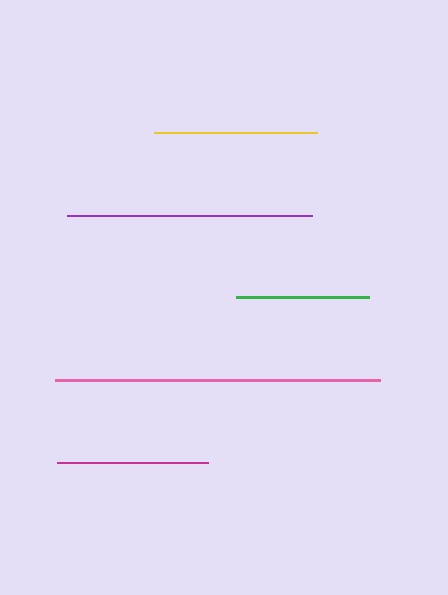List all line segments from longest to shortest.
From longest to shortest: pink, purple, yellow, magenta, green.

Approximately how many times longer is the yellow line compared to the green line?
The yellow line is approximately 1.2 times the length of the green line.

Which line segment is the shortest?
The green line is the shortest at approximately 133 pixels.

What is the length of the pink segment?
The pink segment is approximately 325 pixels long.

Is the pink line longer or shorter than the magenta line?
The pink line is longer than the magenta line.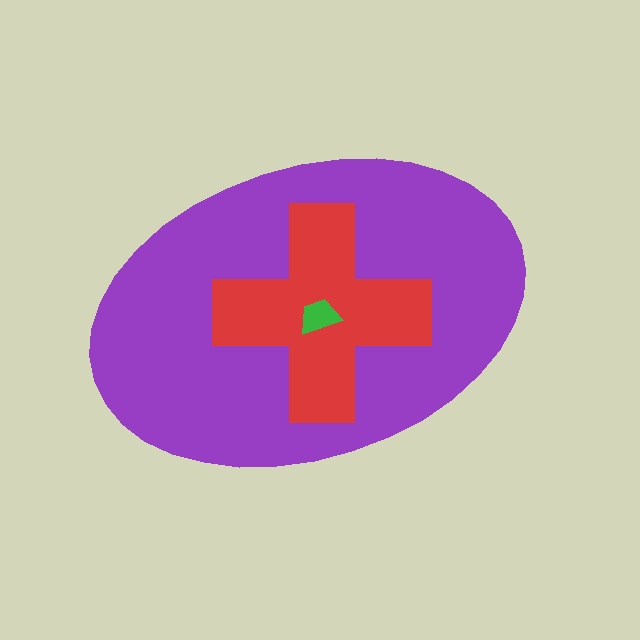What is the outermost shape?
The purple ellipse.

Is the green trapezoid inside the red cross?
Yes.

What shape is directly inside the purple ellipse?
The red cross.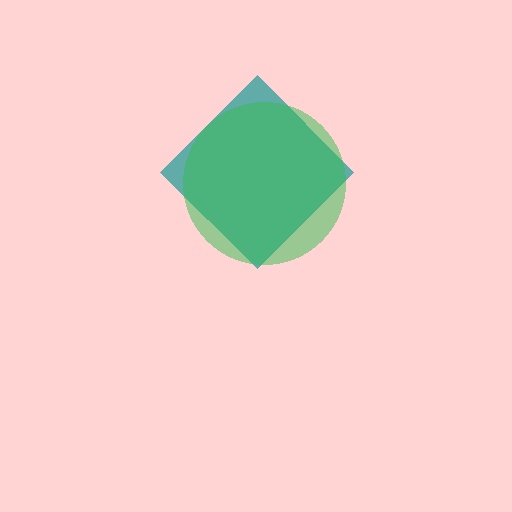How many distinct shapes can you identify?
There are 2 distinct shapes: a teal diamond, a green circle.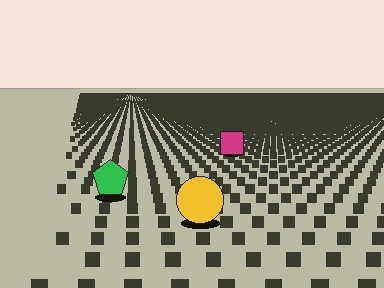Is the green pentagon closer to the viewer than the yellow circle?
No. The yellow circle is closer — you can tell from the texture gradient: the ground texture is coarser near it.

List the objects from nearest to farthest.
From nearest to farthest: the yellow circle, the green pentagon, the magenta square.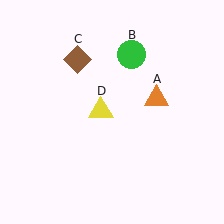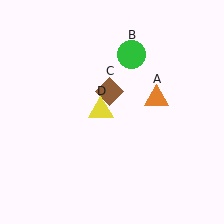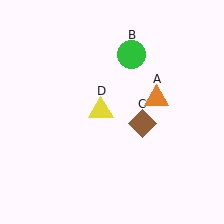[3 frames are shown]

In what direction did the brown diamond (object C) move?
The brown diamond (object C) moved down and to the right.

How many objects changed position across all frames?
1 object changed position: brown diamond (object C).